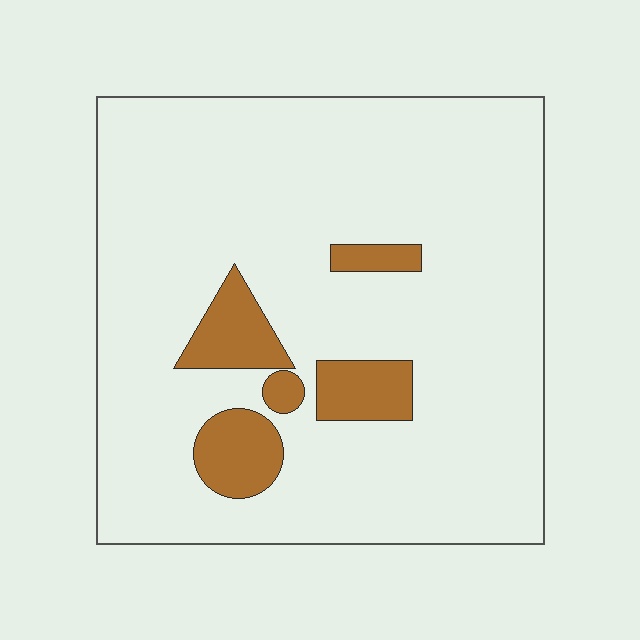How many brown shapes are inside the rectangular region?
5.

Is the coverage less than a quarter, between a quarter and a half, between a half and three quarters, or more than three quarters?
Less than a quarter.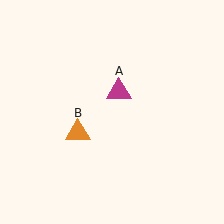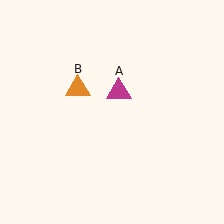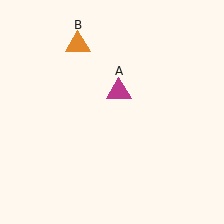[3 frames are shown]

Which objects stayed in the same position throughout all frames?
Magenta triangle (object A) remained stationary.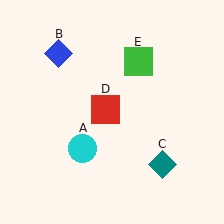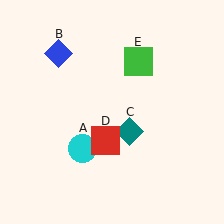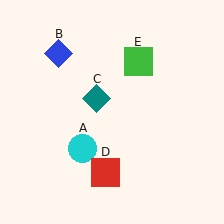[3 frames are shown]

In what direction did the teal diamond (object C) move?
The teal diamond (object C) moved up and to the left.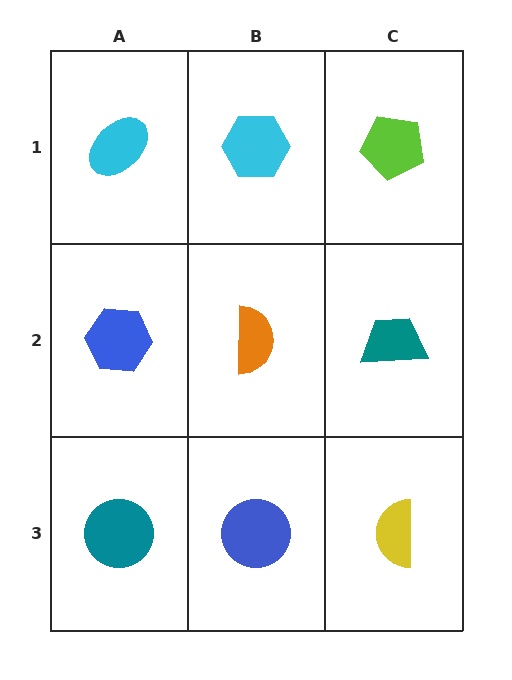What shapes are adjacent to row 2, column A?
A cyan ellipse (row 1, column A), a teal circle (row 3, column A), an orange semicircle (row 2, column B).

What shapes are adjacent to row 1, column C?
A teal trapezoid (row 2, column C), a cyan hexagon (row 1, column B).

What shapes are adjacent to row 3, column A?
A blue hexagon (row 2, column A), a blue circle (row 3, column B).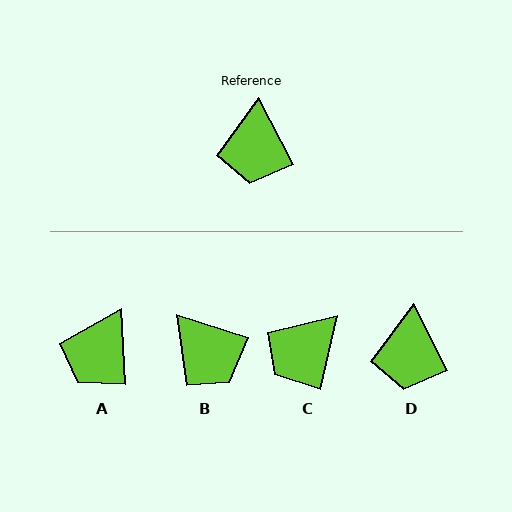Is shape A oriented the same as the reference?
No, it is off by about 25 degrees.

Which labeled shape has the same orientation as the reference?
D.